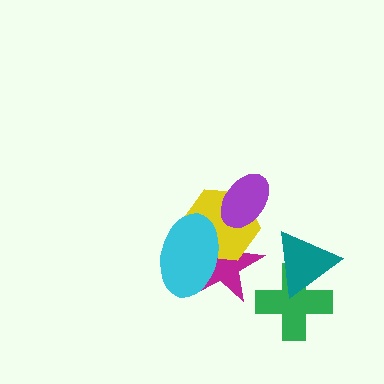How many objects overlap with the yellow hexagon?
3 objects overlap with the yellow hexagon.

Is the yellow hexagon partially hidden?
Yes, it is partially covered by another shape.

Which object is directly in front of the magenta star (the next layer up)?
The yellow hexagon is directly in front of the magenta star.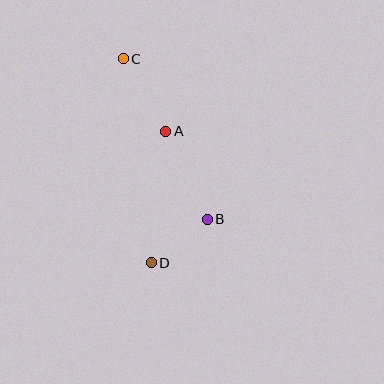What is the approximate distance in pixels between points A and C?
The distance between A and C is approximately 84 pixels.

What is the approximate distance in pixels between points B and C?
The distance between B and C is approximately 181 pixels.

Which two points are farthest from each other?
Points C and D are farthest from each other.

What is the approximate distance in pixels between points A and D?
The distance between A and D is approximately 132 pixels.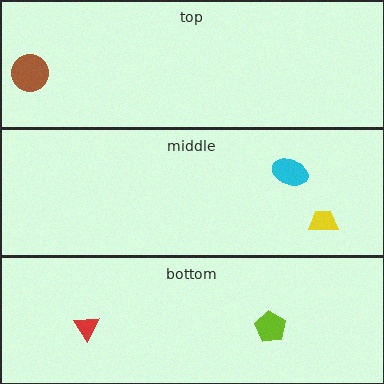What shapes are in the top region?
The brown circle.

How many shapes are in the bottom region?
2.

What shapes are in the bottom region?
The red triangle, the lime pentagon.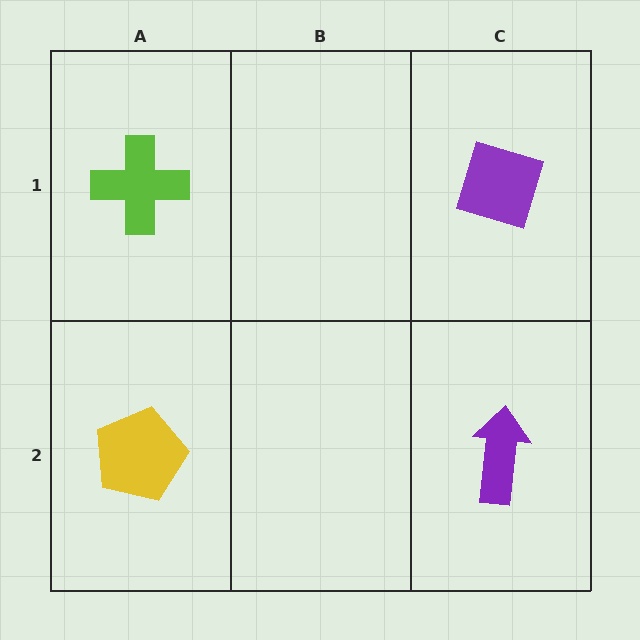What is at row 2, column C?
A purple arrow.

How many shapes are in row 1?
2 shapes.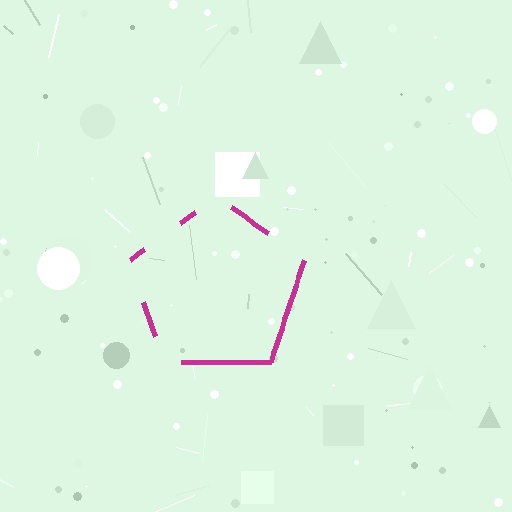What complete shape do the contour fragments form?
The contour fragments form a pentagon.